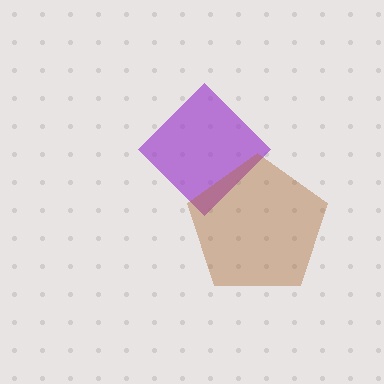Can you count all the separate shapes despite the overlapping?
Yes, there are 2 separate shapes.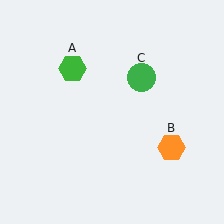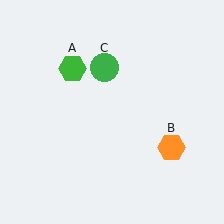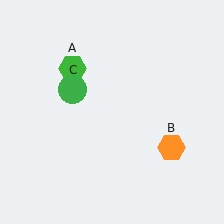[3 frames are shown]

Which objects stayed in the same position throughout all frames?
Green hexagon (object A) and orange hexagon (object B) remained stationary.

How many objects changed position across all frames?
1 object changed position: green circle (object C).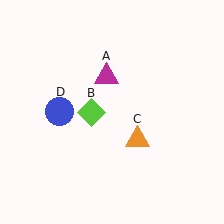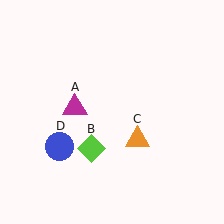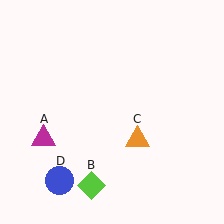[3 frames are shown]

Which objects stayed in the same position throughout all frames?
Orange triangle (object C) remained stationary.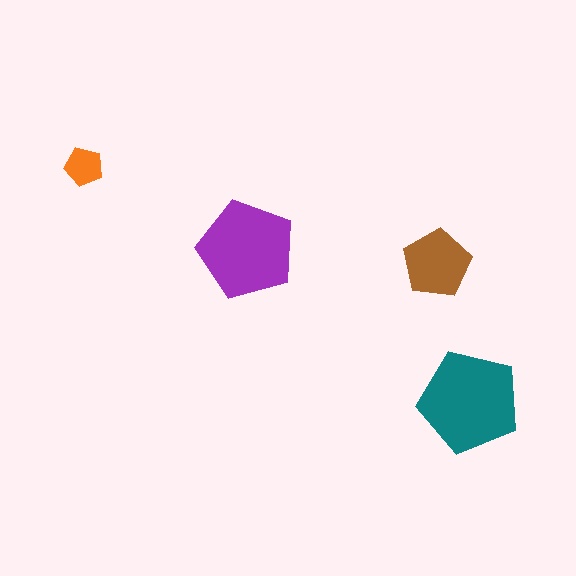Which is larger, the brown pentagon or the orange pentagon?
The brown one.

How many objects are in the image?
There are 4 objects in the image.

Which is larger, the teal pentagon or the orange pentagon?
The teal one.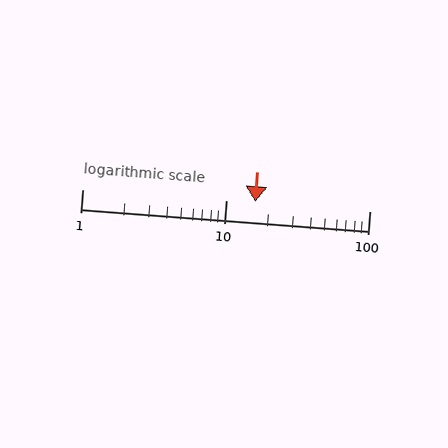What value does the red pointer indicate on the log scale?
The pointer indicates approximately 16.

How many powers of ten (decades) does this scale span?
The scale spans 2 decades, from 1 to 100.